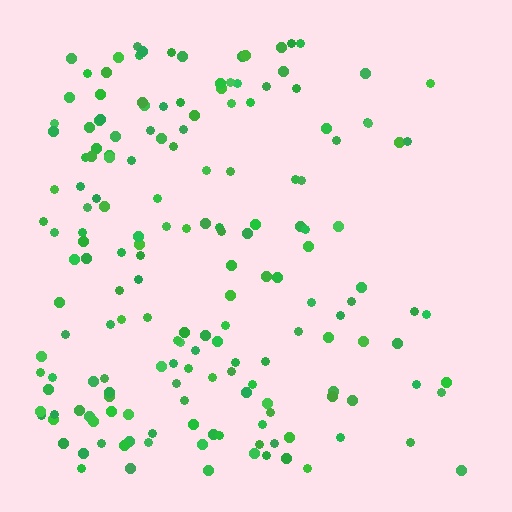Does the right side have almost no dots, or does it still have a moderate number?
Still a moderate number, just noticeably fewer than the left.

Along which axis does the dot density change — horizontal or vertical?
Horizontal.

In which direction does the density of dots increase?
From right to left, with the left side densest.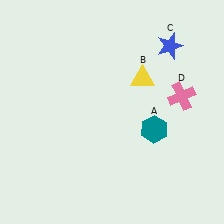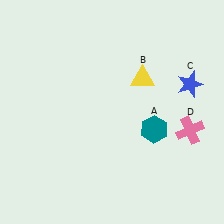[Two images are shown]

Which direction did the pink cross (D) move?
The pink cross (D) moved down.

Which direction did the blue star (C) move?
The blue star (C) moved down.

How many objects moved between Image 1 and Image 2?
2 objects moved between the two images.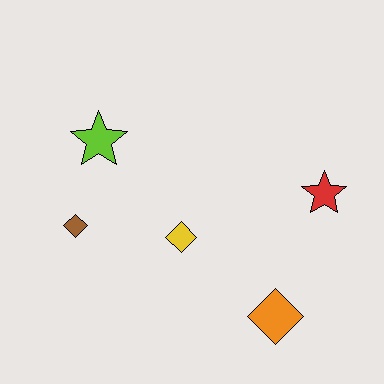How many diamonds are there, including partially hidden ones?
There are 3 diamonds.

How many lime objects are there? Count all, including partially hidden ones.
There is 1 lime object.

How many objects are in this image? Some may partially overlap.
There are 5 objects.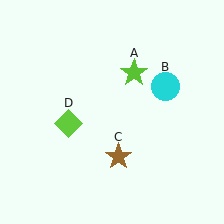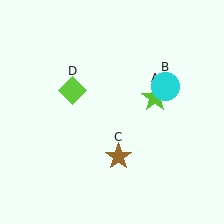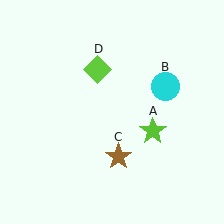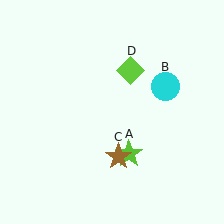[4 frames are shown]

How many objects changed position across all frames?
2 objects changed position: lime star (object A), lime diamond (object D).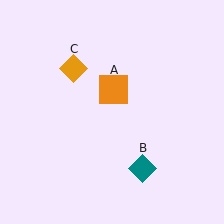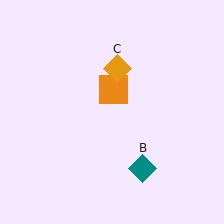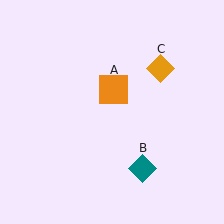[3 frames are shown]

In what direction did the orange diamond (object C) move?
The orange diamond (object C) moved right.